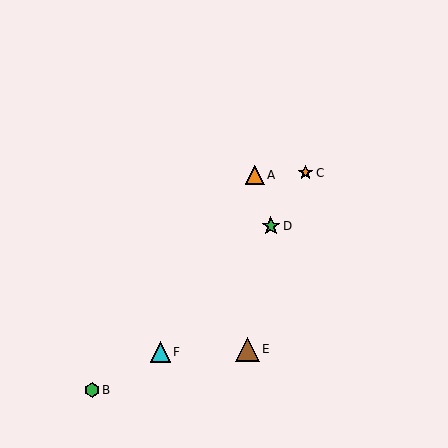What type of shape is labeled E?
Shape E is a brown triangle.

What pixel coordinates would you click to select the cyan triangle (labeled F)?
Click at (160, 352) to select the cyan triangle F.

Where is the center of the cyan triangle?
The center of the cyan triangle is at (160, 352).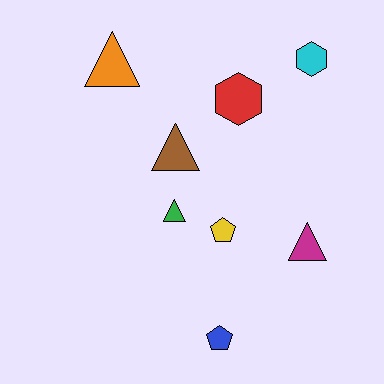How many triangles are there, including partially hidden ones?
There are 4 triangles.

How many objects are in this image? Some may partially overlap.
There are 8 objects.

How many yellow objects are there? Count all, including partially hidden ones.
There is 1 yellow object.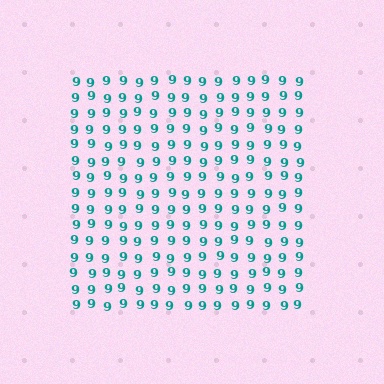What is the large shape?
The large shape is a square.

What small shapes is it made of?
It is made of small digit 9's.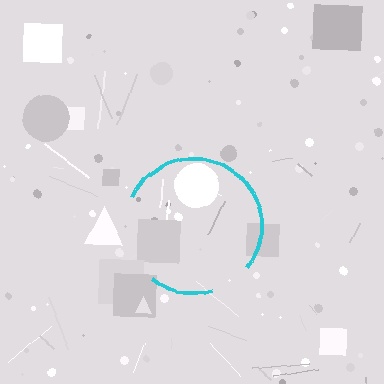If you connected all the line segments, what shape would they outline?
They would outline a circle.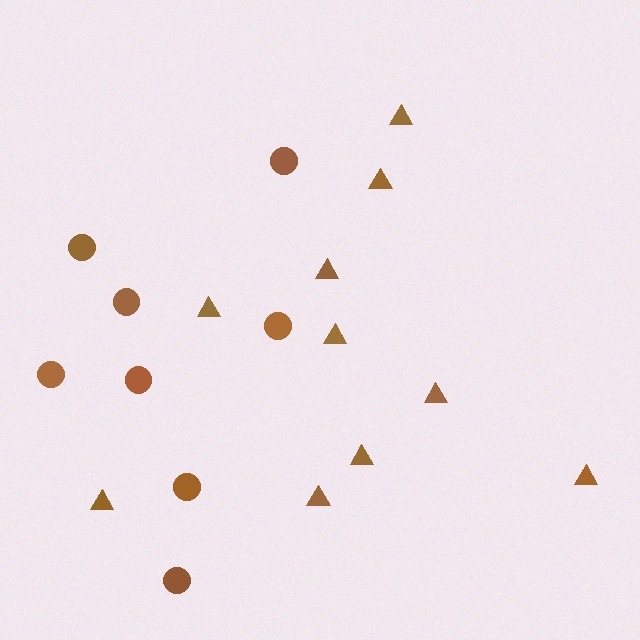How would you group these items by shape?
There are 2 groups: one group of triangles (10) and one group of circles (8).